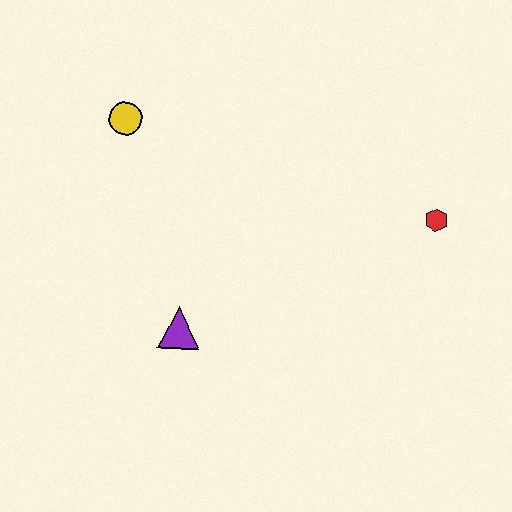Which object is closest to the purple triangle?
The yellow circle is closest to the purple triangle.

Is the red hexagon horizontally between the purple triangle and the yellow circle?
No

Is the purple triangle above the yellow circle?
No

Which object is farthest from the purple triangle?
The red hexagon is farthest from the purple triangle.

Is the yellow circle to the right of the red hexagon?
No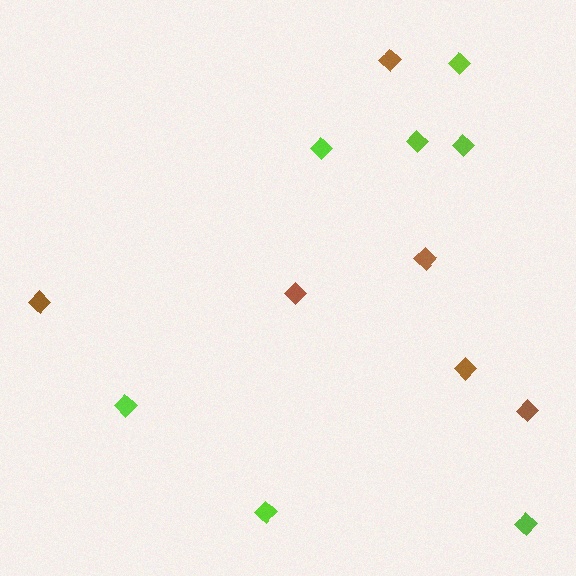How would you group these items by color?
There are 2 groups: one group of lime diamonds (7) and one group of brown diamonds (6).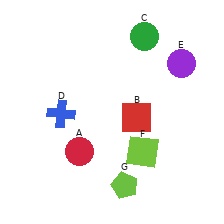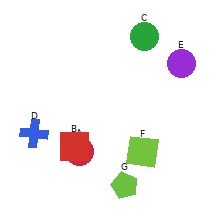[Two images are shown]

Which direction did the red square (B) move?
The red square (B) moved left.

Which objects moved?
The objects that moved are: the red square (B), the blue cross (D).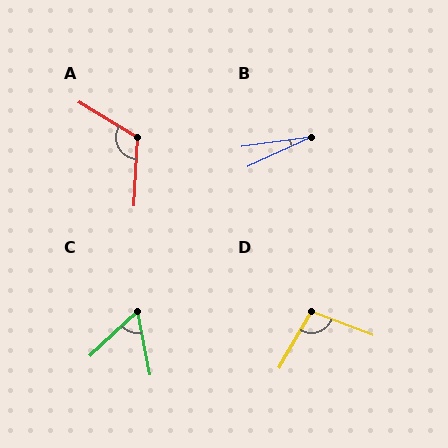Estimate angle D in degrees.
Approximately 99 degrees.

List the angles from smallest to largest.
B (17°), C (58°), D (99°), A (118°).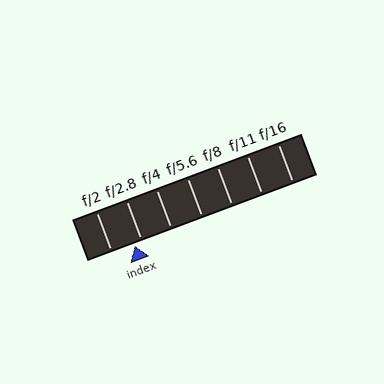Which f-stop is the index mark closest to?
The index mark is closest to f/2.8.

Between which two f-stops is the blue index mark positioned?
The index mark is between f/2 and f/2.8.